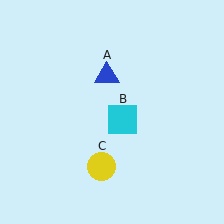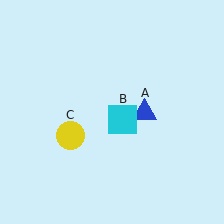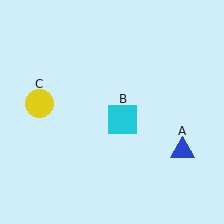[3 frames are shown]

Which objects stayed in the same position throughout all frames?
Cyan square (object B) remained stationary.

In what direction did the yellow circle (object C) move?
The yellow circle (object C) moved up and to the left.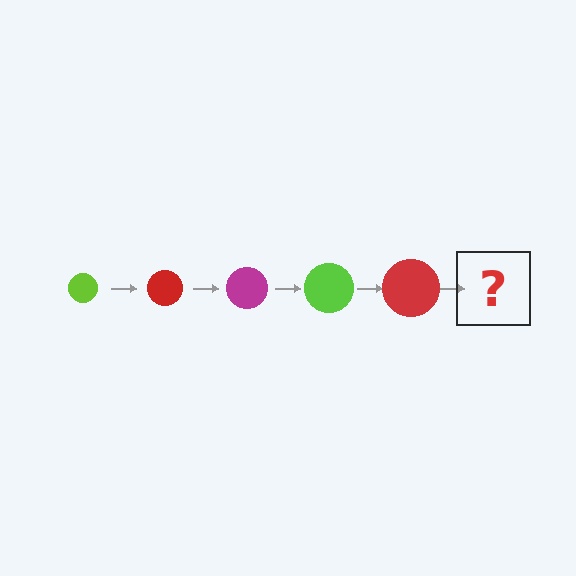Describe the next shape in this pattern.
It should be a magenta circle, larger than the previous one.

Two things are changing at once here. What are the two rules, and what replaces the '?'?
The two rules are that the circle grows larger each step and the color cycles through lime, red, and magenta. The '?' should be a magenta circle, larger than the previous one.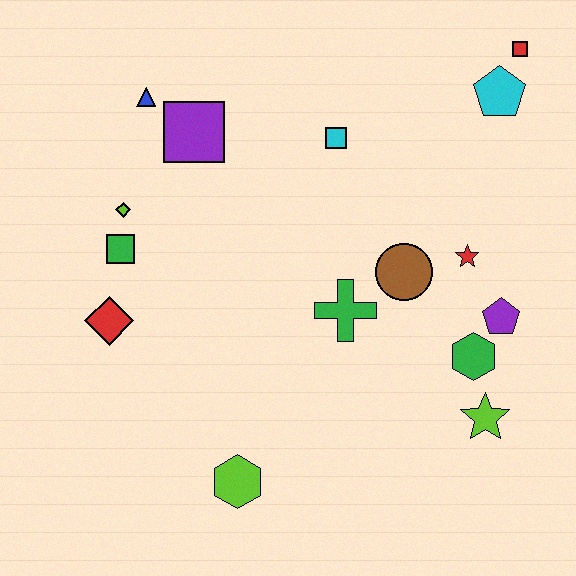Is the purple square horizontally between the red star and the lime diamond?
Yes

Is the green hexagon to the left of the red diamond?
No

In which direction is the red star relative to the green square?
The red star is to the right of the green square.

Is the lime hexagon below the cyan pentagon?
Yes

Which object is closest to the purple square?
The blue triangle is closest to the purple square.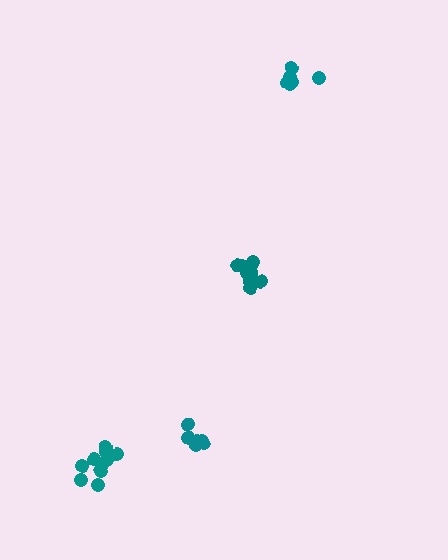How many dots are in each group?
Group 1: 7 dots, Group 2: 10 dots, Group 3: 11 dots, Group 4: 6 dots (34 total).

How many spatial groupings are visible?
There are 4 spatial groupings.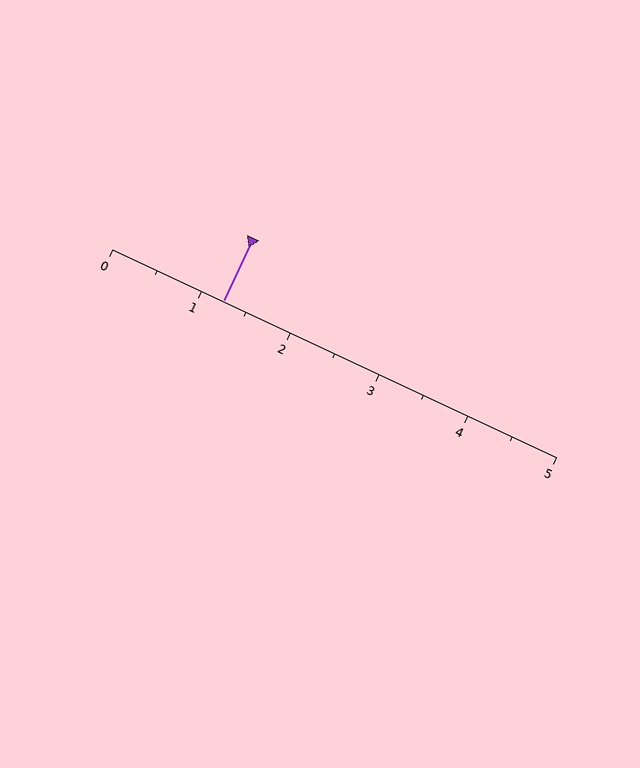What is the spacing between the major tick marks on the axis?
The major ticks are spaced 1 apart.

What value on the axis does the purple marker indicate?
The marker indicates approximately 1.2.